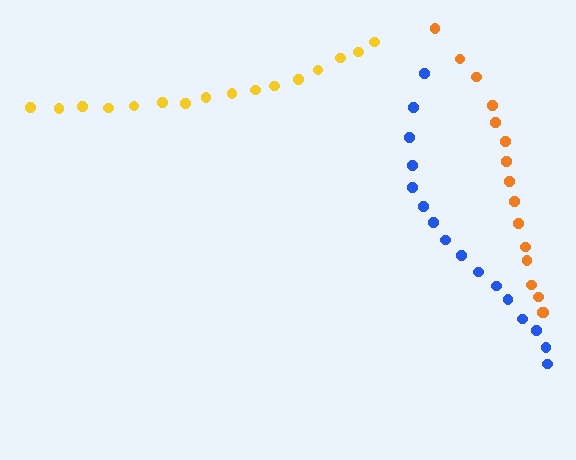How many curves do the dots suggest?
There are 3 distinct paths.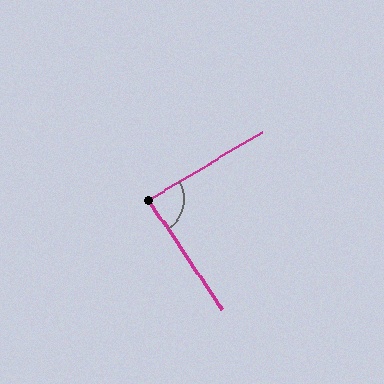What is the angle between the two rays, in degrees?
Approximately 87 degrees.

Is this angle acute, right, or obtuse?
It is approximately a right angle.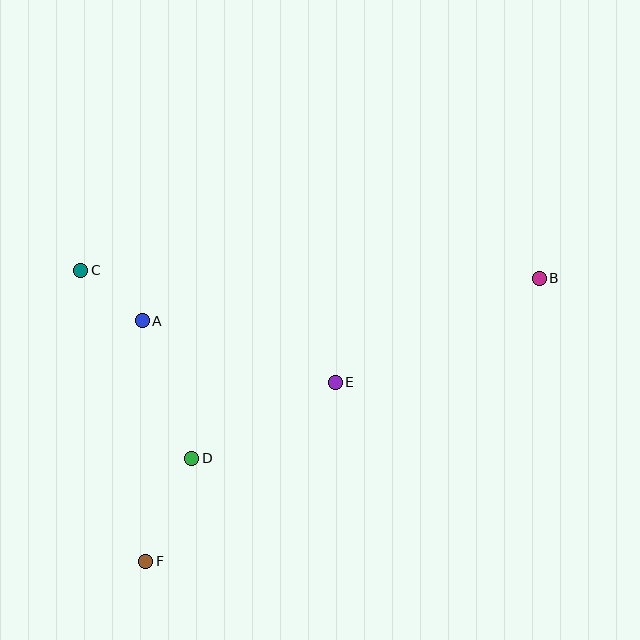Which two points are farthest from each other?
Points B and F are farthest from each other.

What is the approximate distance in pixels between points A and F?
The distance between A and F is approximately 240 pixels.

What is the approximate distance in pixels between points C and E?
The distance between C and E is approximately 278 pixels.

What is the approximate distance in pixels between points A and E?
The distance between A and E is approximately 202 pixels.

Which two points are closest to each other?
Points A and C are closest to each other.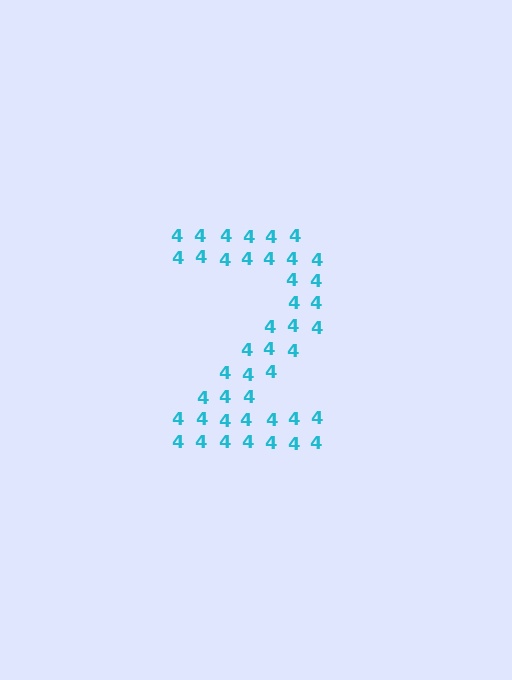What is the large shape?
The large shape is the digit 2.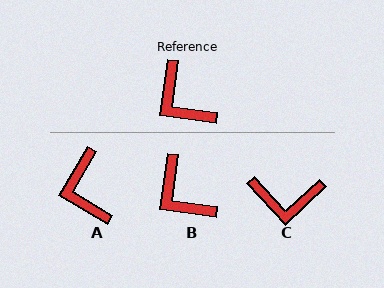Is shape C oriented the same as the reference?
No, it is off by about 51 degrees.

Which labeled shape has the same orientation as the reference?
B.